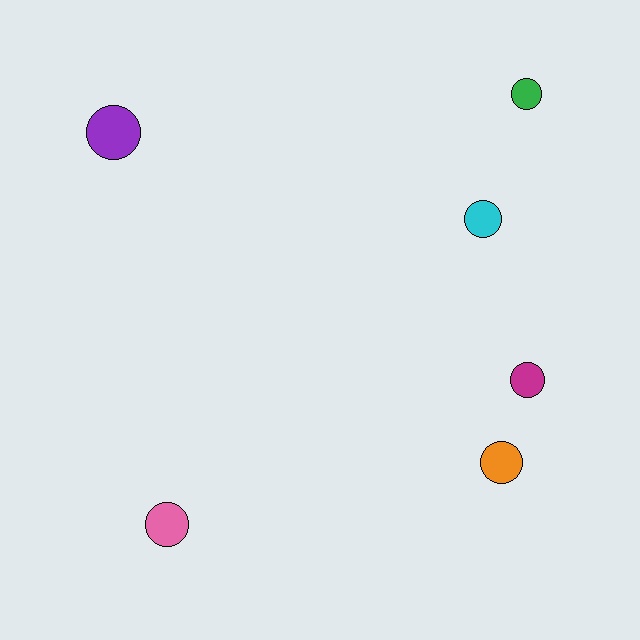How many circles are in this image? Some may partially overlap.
There are 6 circles.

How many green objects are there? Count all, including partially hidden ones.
There is 1 green object.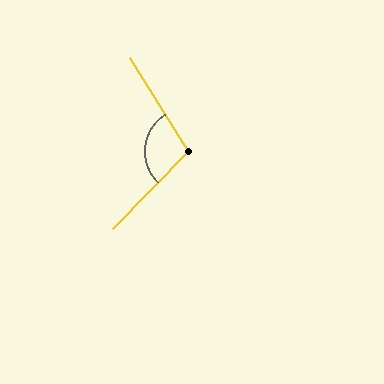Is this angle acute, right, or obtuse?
It is obtuse.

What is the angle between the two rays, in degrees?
Approximately 104 degrees.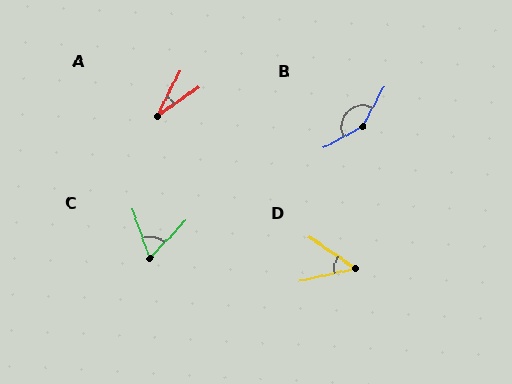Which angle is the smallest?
A, at approximately 28 degrees.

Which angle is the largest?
B, at approximately 148 degrees.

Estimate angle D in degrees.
Approximately 47 degrees.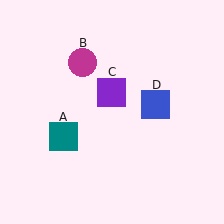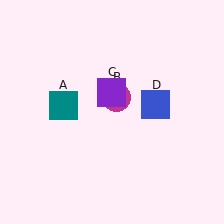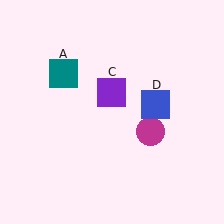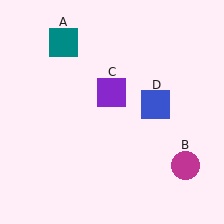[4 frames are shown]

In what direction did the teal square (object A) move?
The teal square (object A) moved up.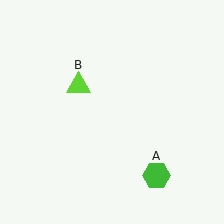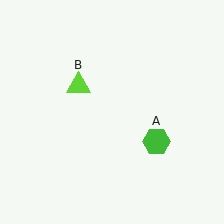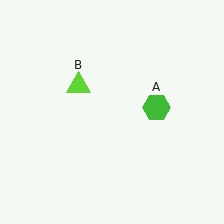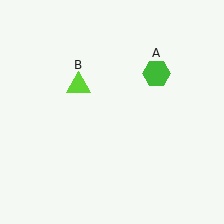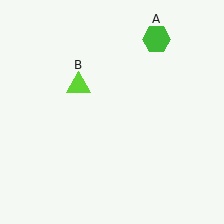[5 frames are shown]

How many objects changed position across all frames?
1 object changed position: green hexagon (object A).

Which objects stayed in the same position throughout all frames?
Lime triangle (object B) remained stationary.